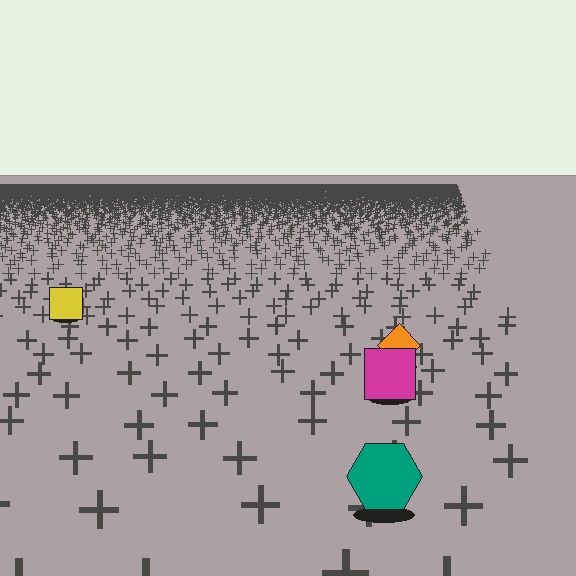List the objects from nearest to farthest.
From nearest to farthest: the teal hexagon, the magenta square, the orange diamond, the yellow square.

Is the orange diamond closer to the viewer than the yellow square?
Yes. The orange diamond is closer — you can tell from the texture gradient: the ground texture is coarser near it.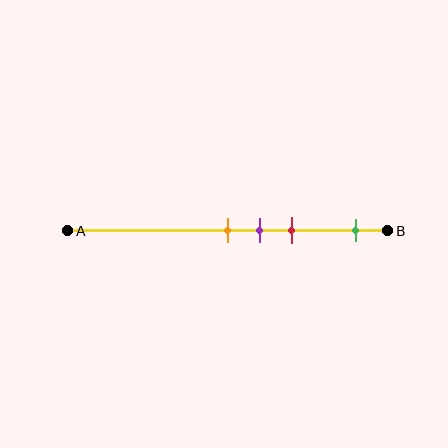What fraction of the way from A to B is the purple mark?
The purple mark is approximately 60% (0.6) of the way from A to B.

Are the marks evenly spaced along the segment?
No, the marks are not evenly spaced.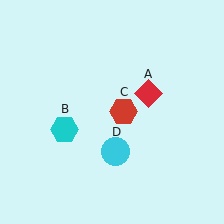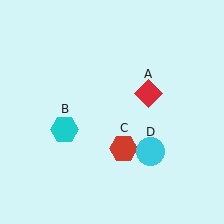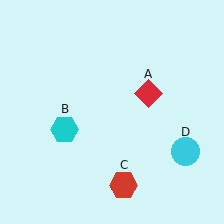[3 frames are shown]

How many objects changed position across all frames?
2 objects changed position: red hexagon (object C), cyan circle (object D).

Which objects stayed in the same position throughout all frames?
Red diamond (object A) and cyan hexagon (object B) remained stationary.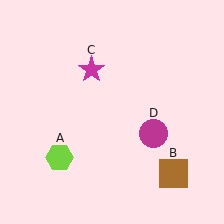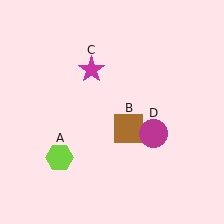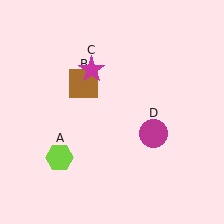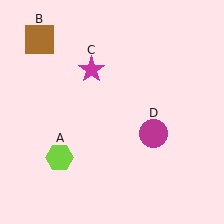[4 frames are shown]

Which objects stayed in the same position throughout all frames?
Lime hexagon (object A) and magenta star (object C) and magenta circle (object D) remained stationary.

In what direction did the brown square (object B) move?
The brown square (object B) moved up and to the left.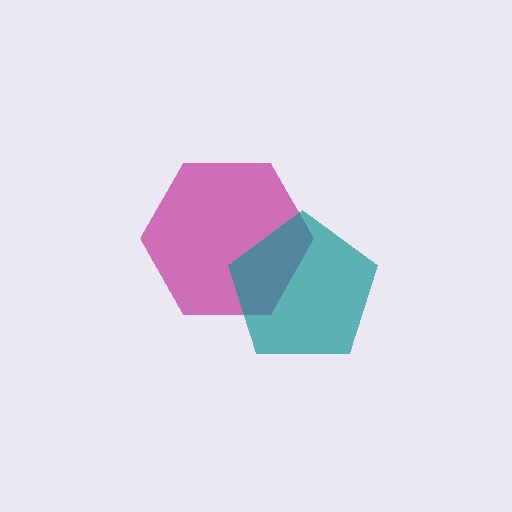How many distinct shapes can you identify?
There are 2 distinct shapes: a magenta hexagon, a teal pentagon.